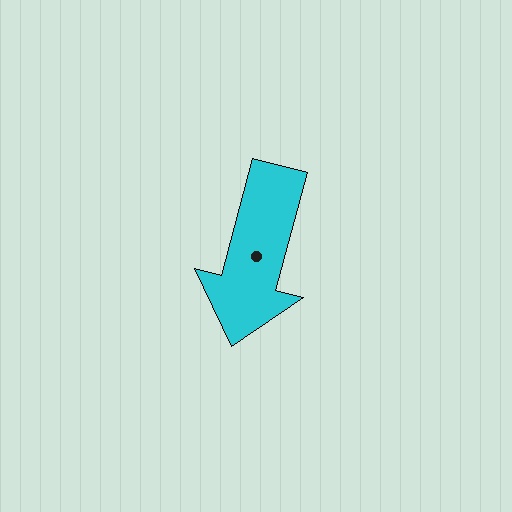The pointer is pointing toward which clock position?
Roughly 6 o'clock.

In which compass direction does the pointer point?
South.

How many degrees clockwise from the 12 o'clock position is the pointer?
Approximately 195 degrees.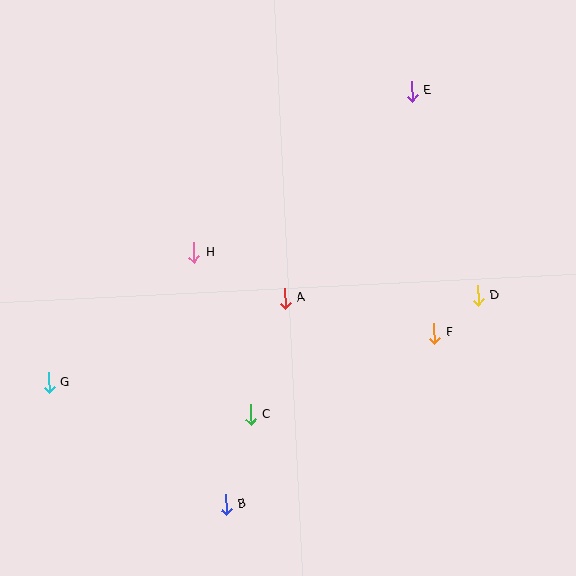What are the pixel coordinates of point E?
Point E is at (412, 91).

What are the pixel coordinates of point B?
Point B is at (226, 505).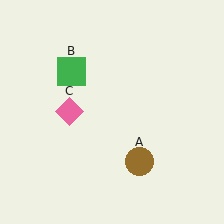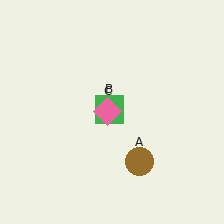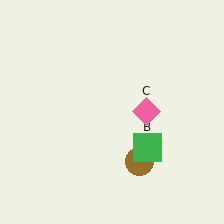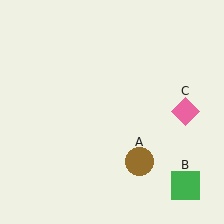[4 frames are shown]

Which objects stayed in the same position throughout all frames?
Brown circle (object A) remained stationary.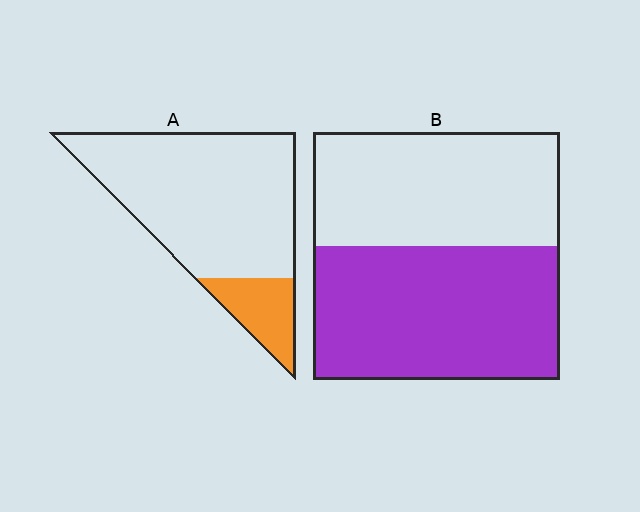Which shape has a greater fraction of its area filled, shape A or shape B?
Shape B.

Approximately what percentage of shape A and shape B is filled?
A is approximately 15% and B is approximately 55%.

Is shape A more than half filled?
No.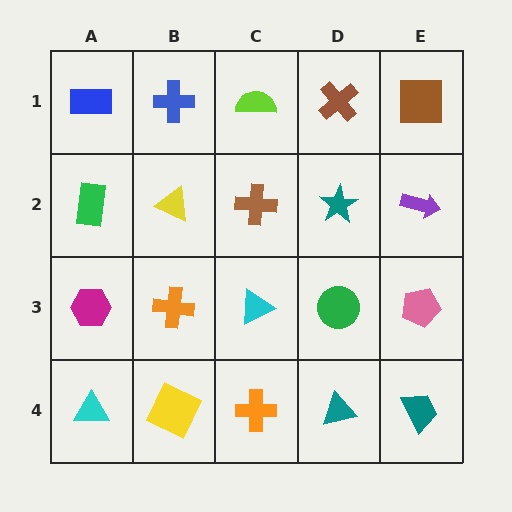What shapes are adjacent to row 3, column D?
A teal star (row 2, column D), a teal triangle (row 4, column D), a cyan triangle (row 3, column C), a pink pentagon (row 3, column E).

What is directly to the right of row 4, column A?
A yellow square.